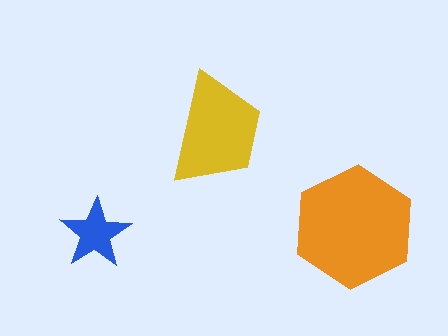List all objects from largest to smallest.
The orange hexagon, the yellow trapezoid, the blue star.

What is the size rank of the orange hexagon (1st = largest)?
1st.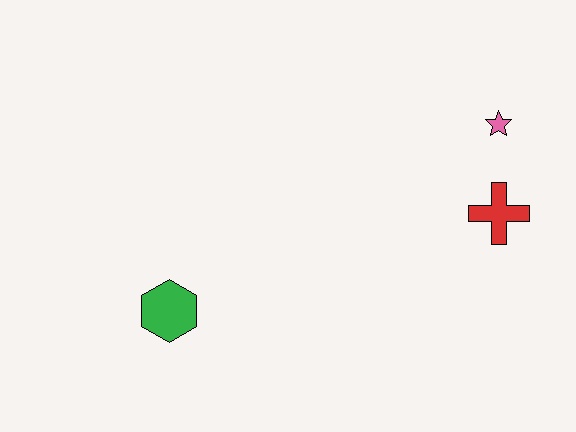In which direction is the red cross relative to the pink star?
The red cross is below the pink star.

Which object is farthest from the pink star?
The green hexagon is farthest from the pink star.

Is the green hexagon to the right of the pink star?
No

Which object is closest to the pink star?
The red cross is closest to the pink star.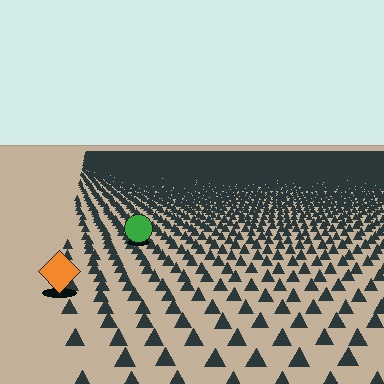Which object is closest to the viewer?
The orange diamond is closest. The texture marks near it are larger and more spread out.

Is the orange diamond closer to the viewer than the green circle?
Yes. The orange diamond is closer — you can tell from the texture gradient: the ground texture is coarser near it.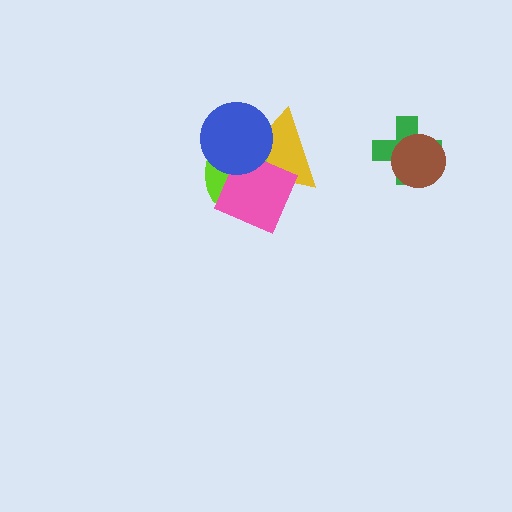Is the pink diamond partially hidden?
Yes, it is partially covered by another shape.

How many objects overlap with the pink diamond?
3 objects overlap with the pink diamond.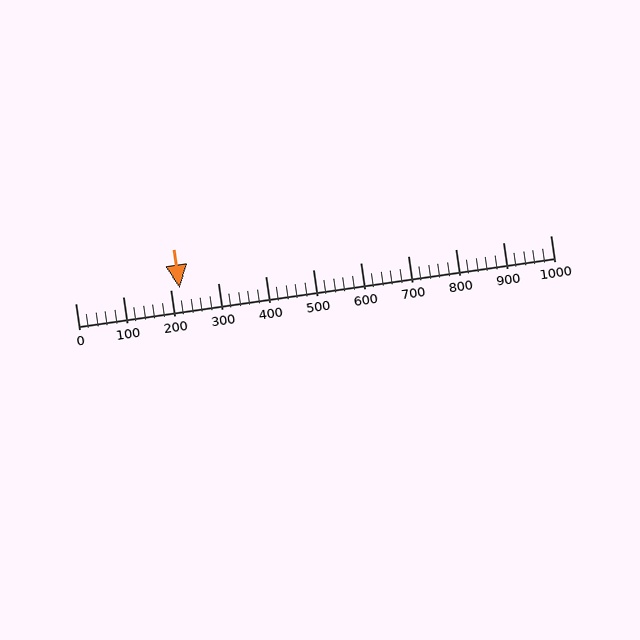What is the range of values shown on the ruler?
The ruler shows values from 0 to 1000.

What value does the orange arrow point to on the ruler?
The orange arrow points to approximately 220.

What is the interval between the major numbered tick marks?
The major tick marks are spaced 100 units apart.